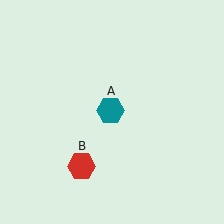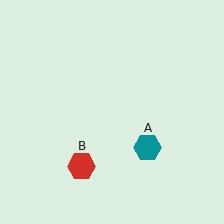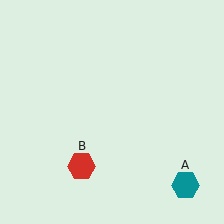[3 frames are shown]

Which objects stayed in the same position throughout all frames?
Red hexagon (object B) remained stationary.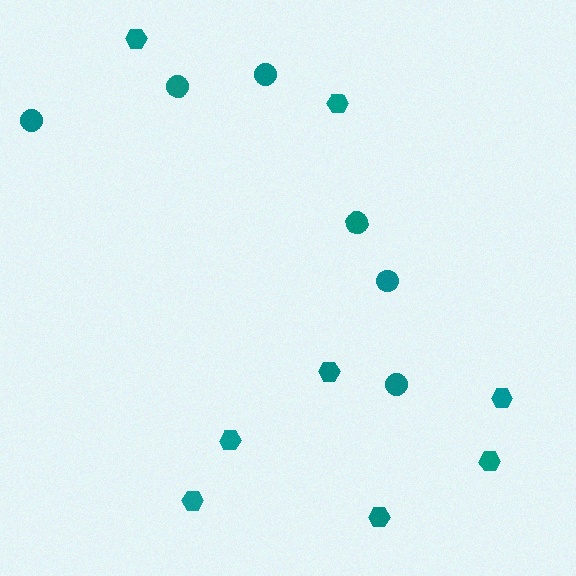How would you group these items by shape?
There are 2 groups: one group of hexagons (8) and one group of circles (6).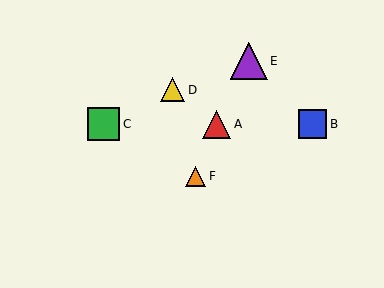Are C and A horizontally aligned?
Yes, both are at y≈124.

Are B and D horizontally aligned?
No, B is at y≈124 and D is at y≈90.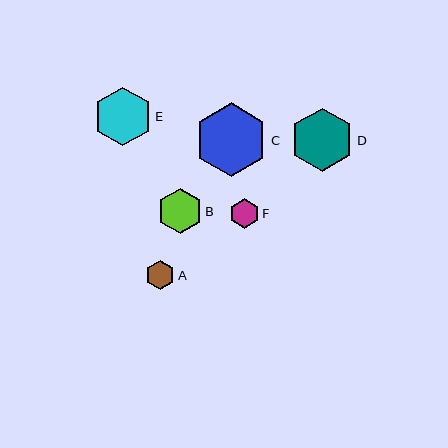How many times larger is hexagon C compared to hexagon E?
Hexagon C is approximately 1.3 times the size of hexagon E.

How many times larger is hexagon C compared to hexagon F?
Hexagon C is approximately 2.5 times the size of hexagon F.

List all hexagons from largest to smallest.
From largest to smallest: C, D, E, B, F, A.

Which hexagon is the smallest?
Hexagon A is the smallest with a size of approximately 29 pixels.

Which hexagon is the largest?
Hexagon C is the largest with a size of approximately 74 pixels.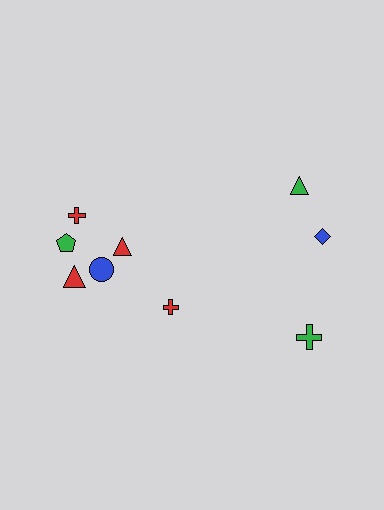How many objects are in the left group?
There are 6 objects.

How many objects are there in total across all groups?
There are 9 objects.